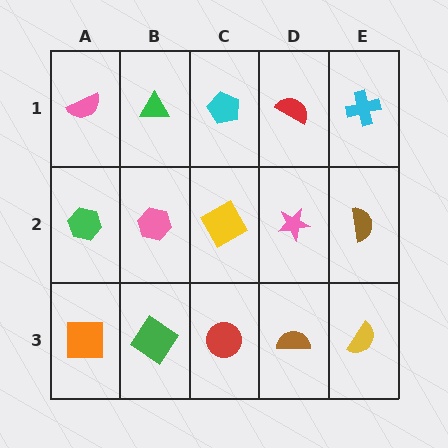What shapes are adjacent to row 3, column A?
A green hexagon (row 2, column A), a green diamond (row 3, column B).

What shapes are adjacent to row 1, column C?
A yellow diamond (row 2, column C), a green triangle (row 1, column B), a red semicircle (row 1, column D).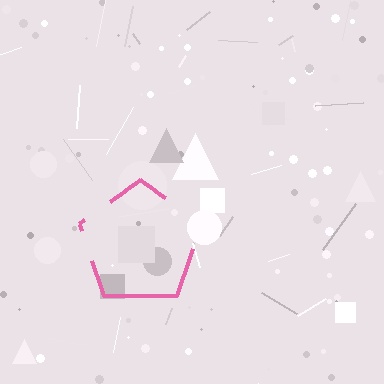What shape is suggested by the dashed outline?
The dashed outline suggests a pentagon.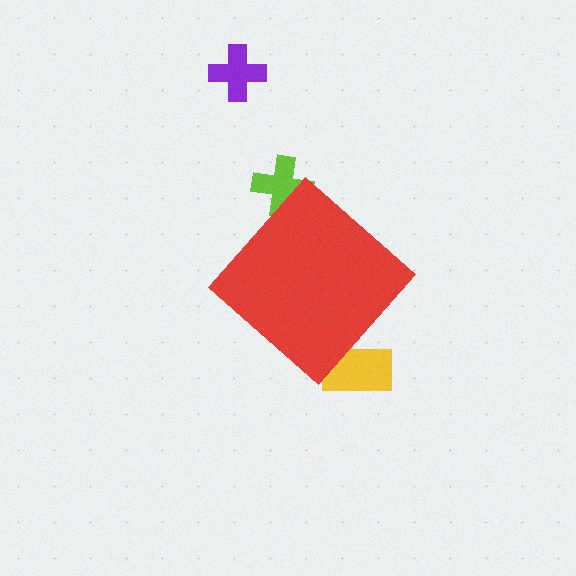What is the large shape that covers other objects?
A red diamond.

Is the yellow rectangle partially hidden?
Yes, the yellow rectangle is partially hidden behind the red diamond.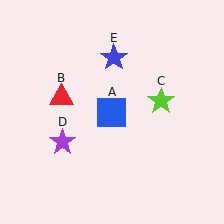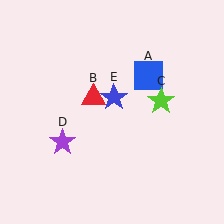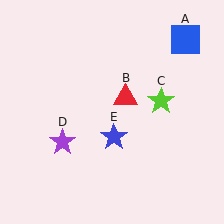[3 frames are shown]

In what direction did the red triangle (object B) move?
The red triangle (object B) moved right.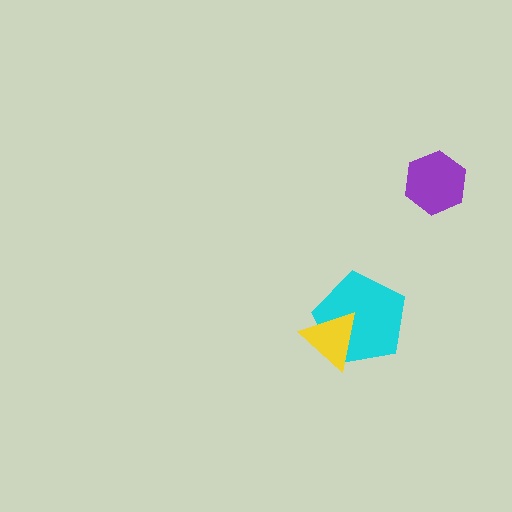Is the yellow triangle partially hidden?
No, no other shape covers it.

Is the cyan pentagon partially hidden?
Yes, it is partially covered by another shape.